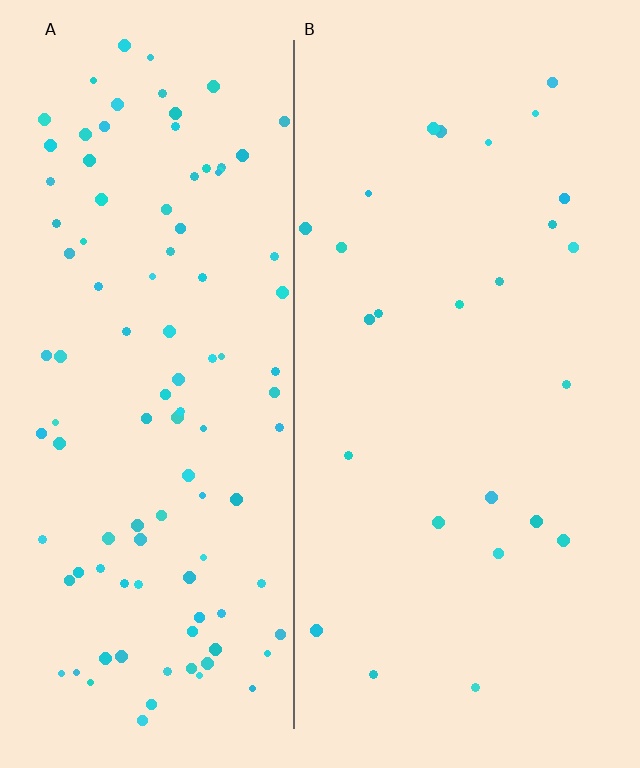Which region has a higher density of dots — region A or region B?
A (the left).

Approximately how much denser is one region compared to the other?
Approximately 4.0× — region A over region B.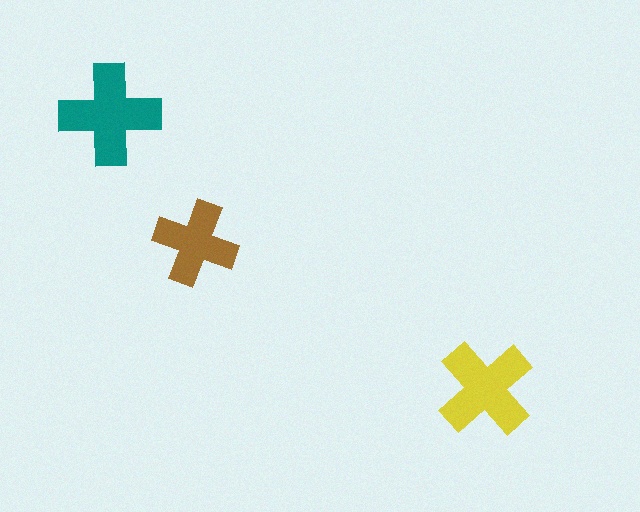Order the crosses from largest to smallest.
the teal one, the yellow one, the brown one.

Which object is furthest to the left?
The teal cross is leftmost.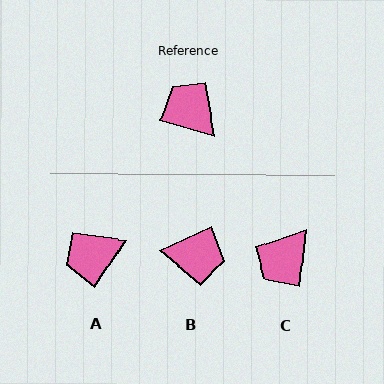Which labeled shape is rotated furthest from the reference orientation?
B, about 140 degrees away.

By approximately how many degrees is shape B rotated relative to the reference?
Approximately 140 degrees clockwise.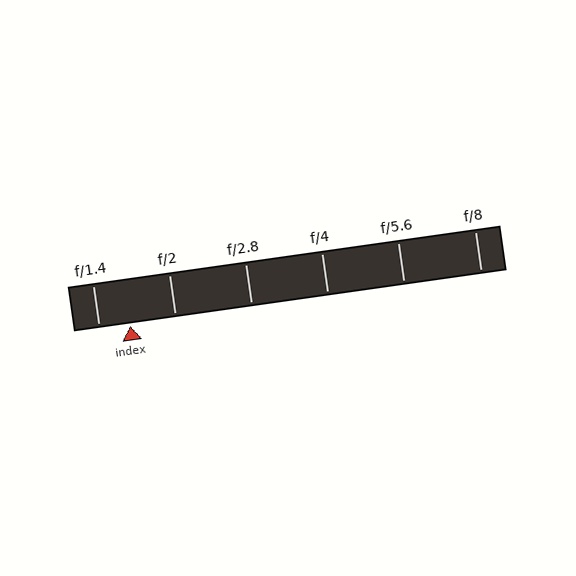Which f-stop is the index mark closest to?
The index mark is closest to f/1.4.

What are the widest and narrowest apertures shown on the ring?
The widest aperture shown is f/1.4 and the narrowest is f/8.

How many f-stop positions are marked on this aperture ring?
There are 6 f-stop positions marked.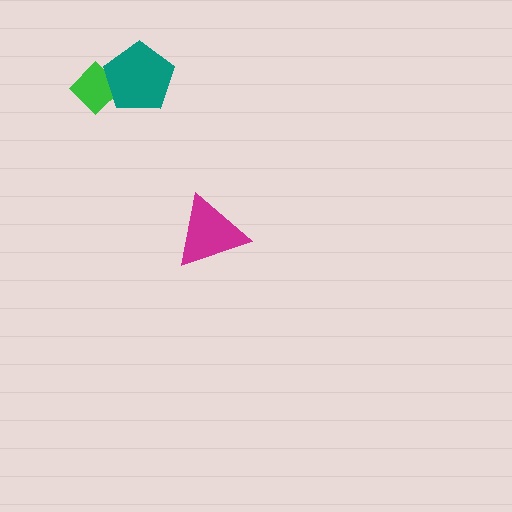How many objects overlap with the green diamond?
1 object overlaps with the green diamond.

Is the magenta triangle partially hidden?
No, no other shape covers it.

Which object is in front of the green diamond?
The teal pentagon is in front of the green diamond.